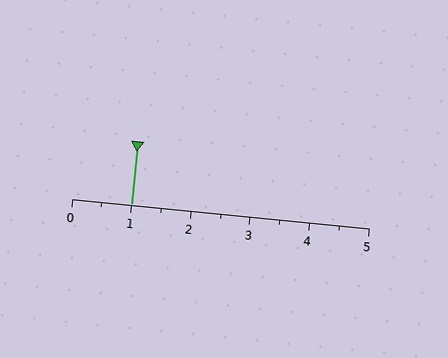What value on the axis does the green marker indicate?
The marker indicates approximately 1.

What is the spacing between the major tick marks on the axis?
The major ticks are spaced 1 apart.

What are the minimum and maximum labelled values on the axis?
The axis runs from 0 to 5.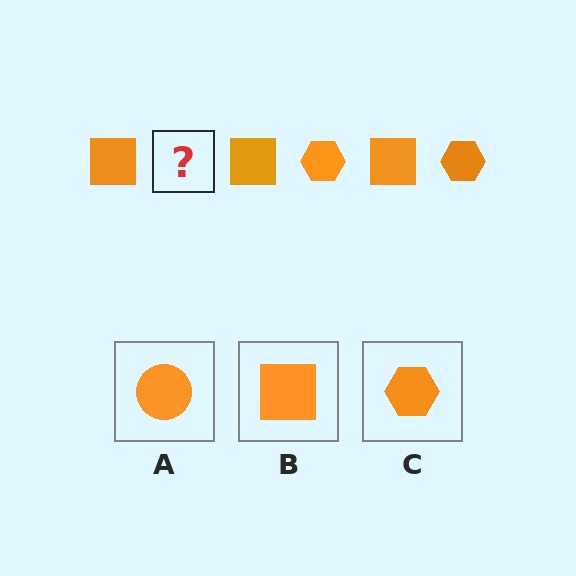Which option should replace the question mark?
Option C.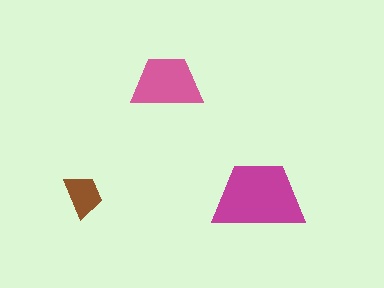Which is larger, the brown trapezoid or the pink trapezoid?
The pink one.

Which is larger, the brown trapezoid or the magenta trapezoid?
The magenta one.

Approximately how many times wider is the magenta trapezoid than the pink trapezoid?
About 1.5 times wider.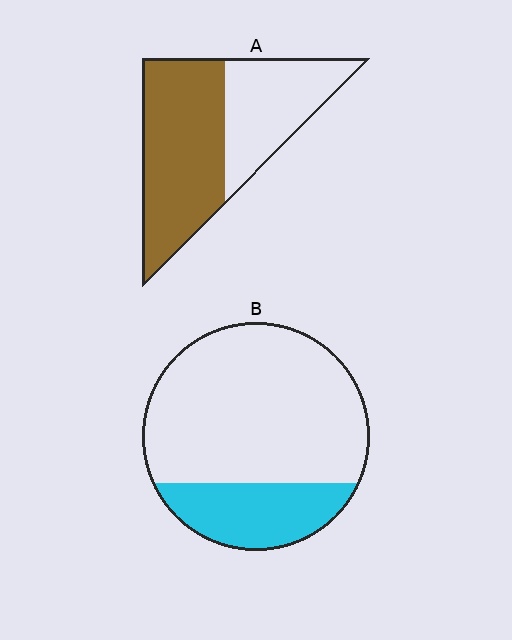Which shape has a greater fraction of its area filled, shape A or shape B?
Shape A.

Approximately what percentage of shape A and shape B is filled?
A is approximately 60% and B is approximately 25%.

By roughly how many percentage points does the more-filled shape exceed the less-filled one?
By roughly 35 percentage points (A over B).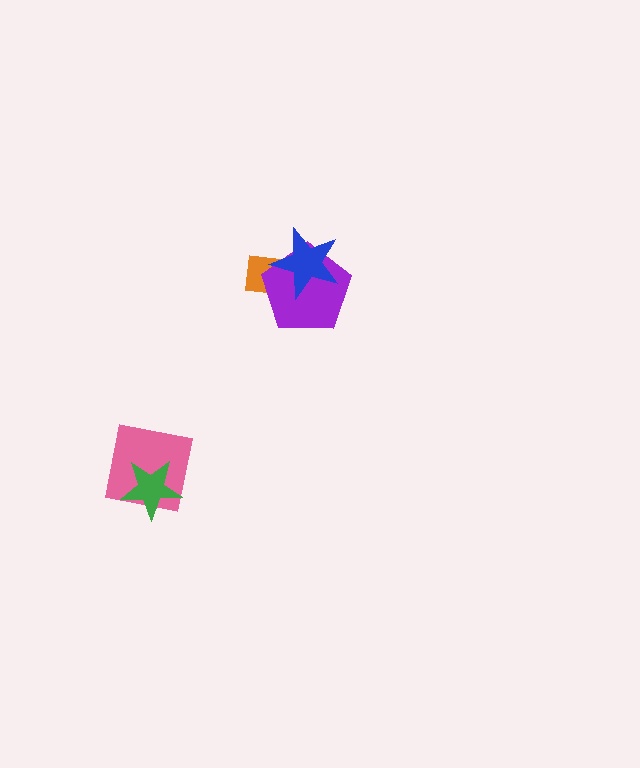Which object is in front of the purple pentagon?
The blue star is in front of the purple pentagon.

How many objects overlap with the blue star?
2 objects overlap with the blue star.